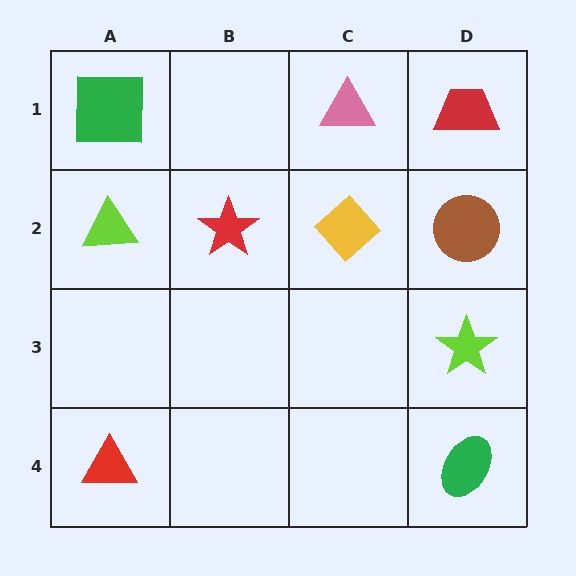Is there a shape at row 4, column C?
No, that cell is empty.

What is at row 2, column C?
A yellow diamond.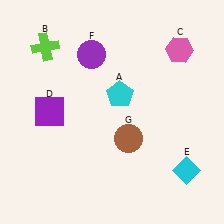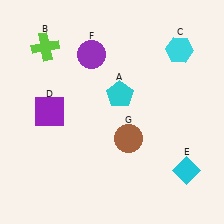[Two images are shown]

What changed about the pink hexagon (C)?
In Image 1, C is pink. In Image 2, it changed to cyan.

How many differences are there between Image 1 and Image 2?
There is 1 difference between the two images.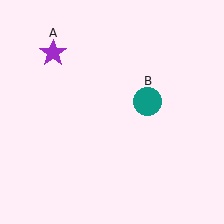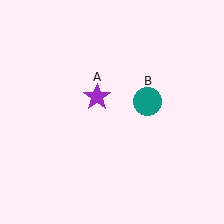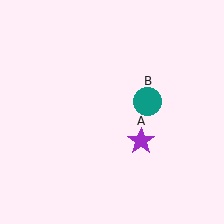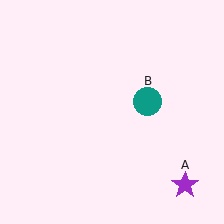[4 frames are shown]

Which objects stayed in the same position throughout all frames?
Teal circle (object B) remained stationary.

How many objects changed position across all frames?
1 object changed position: purple star (object A).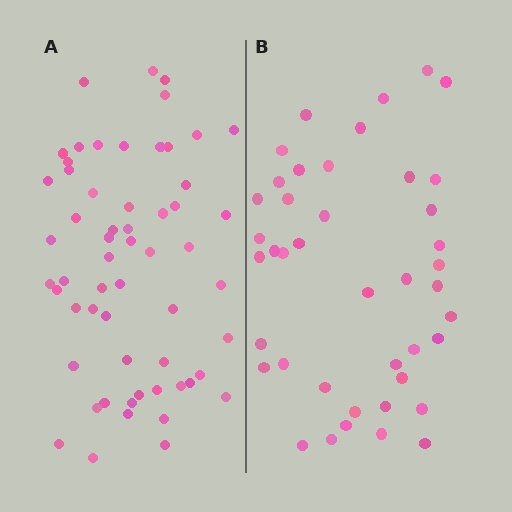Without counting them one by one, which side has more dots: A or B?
Region A (the left region) has more dots.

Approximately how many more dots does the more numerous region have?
Region A has approximately 15 more dots than region B.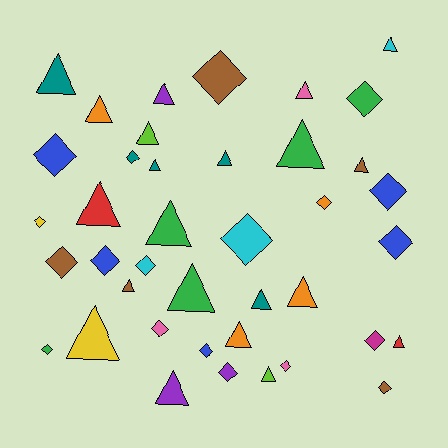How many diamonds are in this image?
There are 19 diamonds.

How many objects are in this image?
There are 40 objects.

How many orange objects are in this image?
There are 4 orange objects.